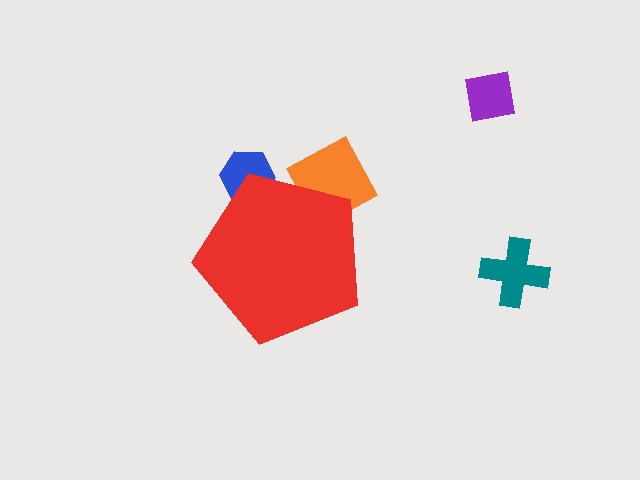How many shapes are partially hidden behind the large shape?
2 shapes are partially hidden.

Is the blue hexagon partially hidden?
Yes, the blue hexagon is partially hidden behind the red pentagon.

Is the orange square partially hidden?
Yes, the orange square is partially hidden behind the red pentagon.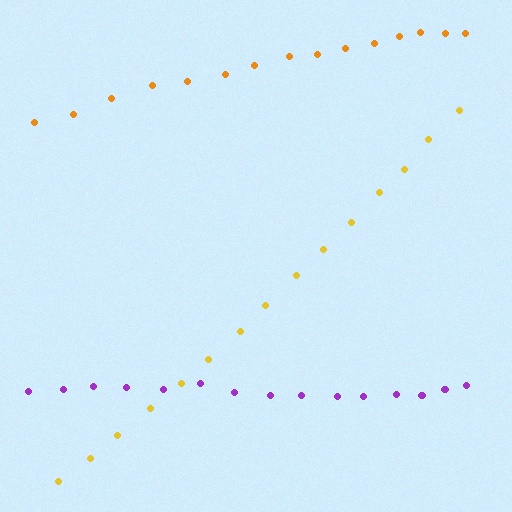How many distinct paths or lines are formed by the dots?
There are 3 distinct paths.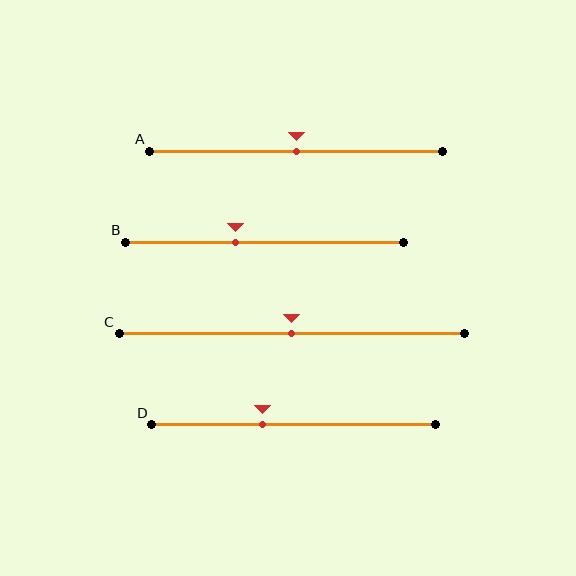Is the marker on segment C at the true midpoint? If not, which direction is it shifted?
Yes, the marker on segment C is at the true midpoint.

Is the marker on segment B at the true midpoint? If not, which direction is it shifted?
No, the marker on segment B is shifted to the left by about 11% of the segment length.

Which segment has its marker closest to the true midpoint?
Segment A has its marker closest to the true midpoint.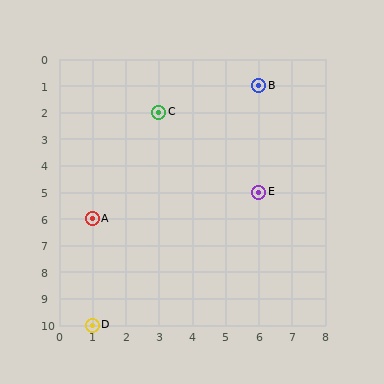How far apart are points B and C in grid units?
Points B and C are 3 columns and 1 row apart (about 3.2 grid units diagonally).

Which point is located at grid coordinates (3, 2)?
Point C is at (3, 2).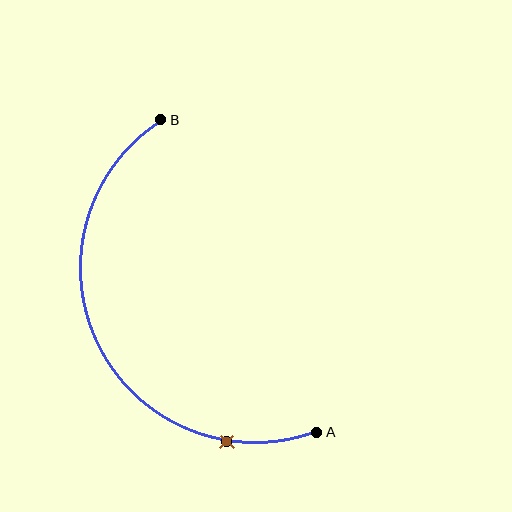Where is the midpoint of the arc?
The arc midpoint is the point on the curve farthest from the straight line joining A and B. It sits to the left of that line.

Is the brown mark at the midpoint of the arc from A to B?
No. The brown mark lies on the arc but is closer to endpoint A. The arc midpoint would be at the point on the curve equidistant along the arc from both A and B.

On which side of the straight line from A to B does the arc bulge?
The arc bulges to the left of the straight line connecting A and B.